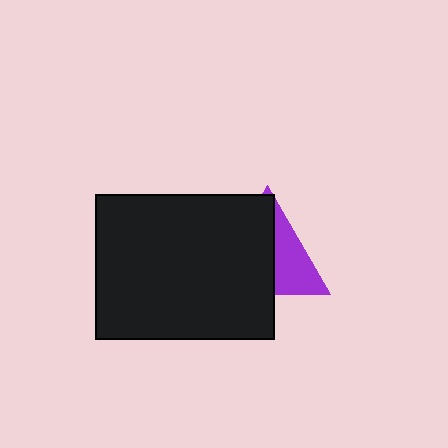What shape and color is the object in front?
The object in front is a black rectangle.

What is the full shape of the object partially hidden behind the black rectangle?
The partially hidden object is a purple triangle.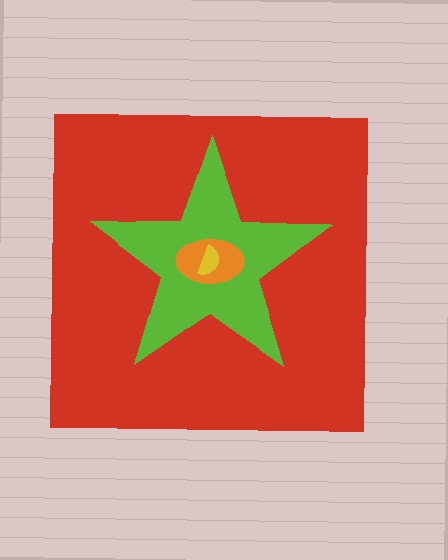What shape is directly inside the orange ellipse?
The yellow semicircle.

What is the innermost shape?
The yellow semicircle.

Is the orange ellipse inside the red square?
Yes.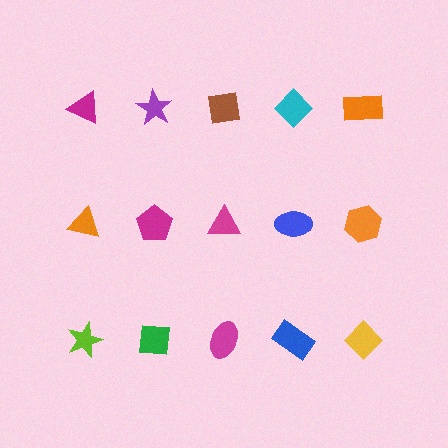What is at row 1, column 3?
A brown square.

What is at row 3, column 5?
A yellow diamond.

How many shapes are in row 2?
5 shapes.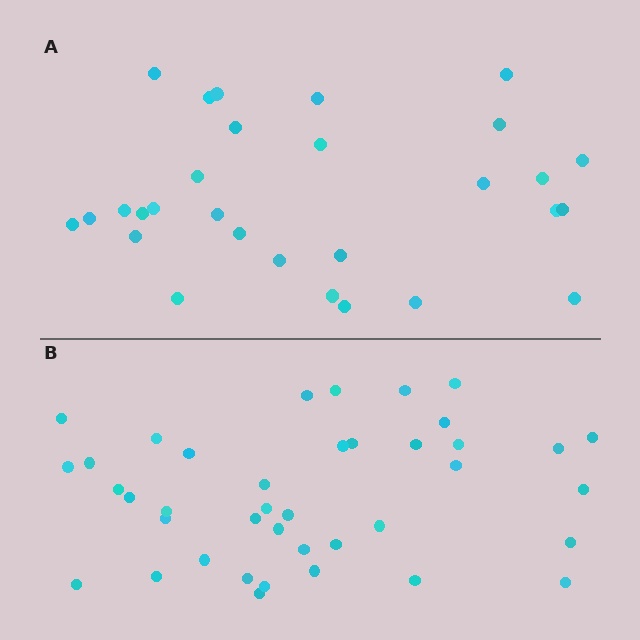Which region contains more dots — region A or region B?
Region B (the bottom region) has more dots.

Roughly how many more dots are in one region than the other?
Region B has roughly 12 or so more dots than region A.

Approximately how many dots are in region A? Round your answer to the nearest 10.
About 30 dots. (The exact count is 29, which rounds to 30.)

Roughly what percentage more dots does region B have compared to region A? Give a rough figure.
About 40% more.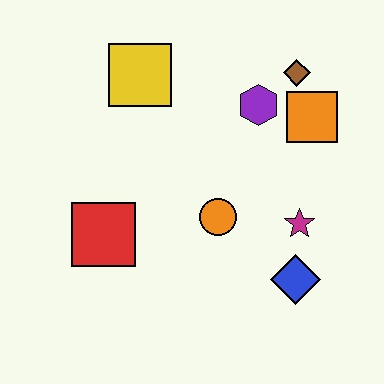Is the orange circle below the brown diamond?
Yes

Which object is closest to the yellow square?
The purple hexagon is closest to the yellow square.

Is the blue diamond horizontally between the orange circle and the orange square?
Yes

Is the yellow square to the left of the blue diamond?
Yes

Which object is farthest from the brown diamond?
The red square is farthest from the brown diamond.